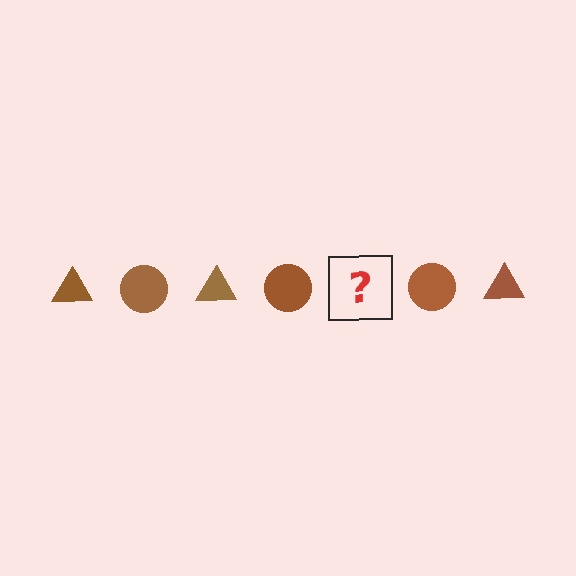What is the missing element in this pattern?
The missing element is a brown triangle.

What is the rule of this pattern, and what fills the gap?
The rule is that the pattern cycles through triangle, circle shapes in brown. The gap should be filled with a brown triangle.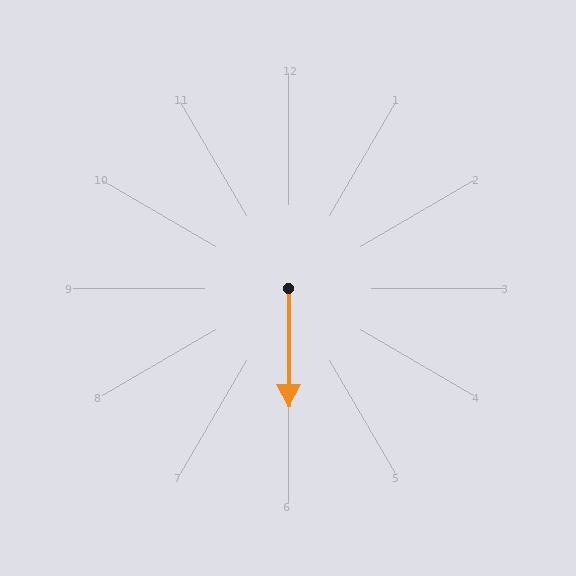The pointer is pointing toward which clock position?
Roughly 6 o'clock.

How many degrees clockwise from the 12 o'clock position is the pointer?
Approximately 180 degrees.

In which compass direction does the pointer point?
South.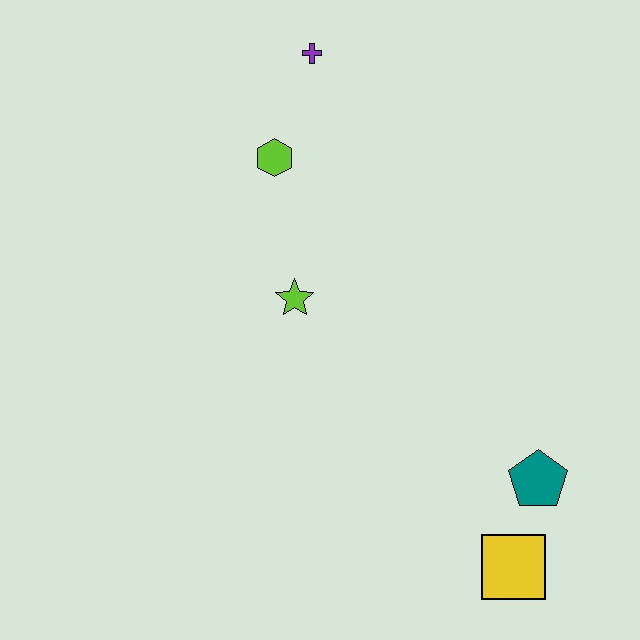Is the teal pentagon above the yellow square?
Yes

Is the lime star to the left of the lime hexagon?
No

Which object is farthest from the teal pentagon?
The purple cross is farthest from the teal pentagon.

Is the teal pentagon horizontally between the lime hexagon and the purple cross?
No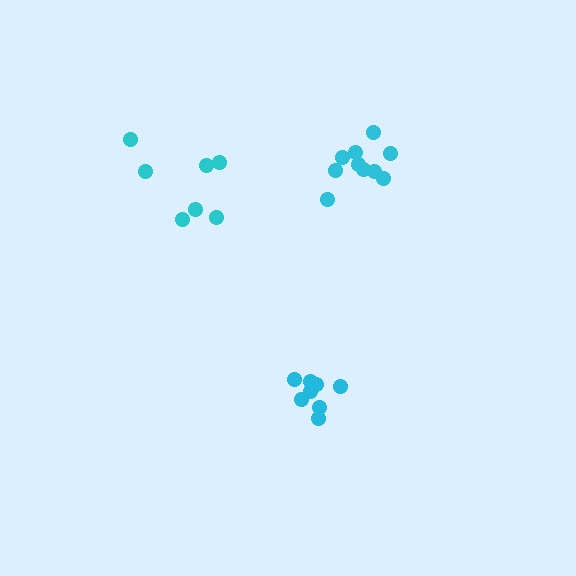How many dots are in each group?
Group 1: 7 dots, Group 2: 8 dots, Group 3: 10 dots (25 total).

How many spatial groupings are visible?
There are 3 spatial groupings.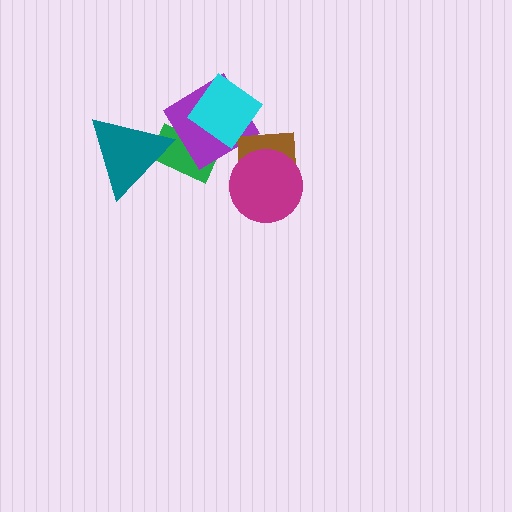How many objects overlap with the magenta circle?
1 object overlaps with the magenta circle.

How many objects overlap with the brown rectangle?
1 object overlaps with the brown rectangle.